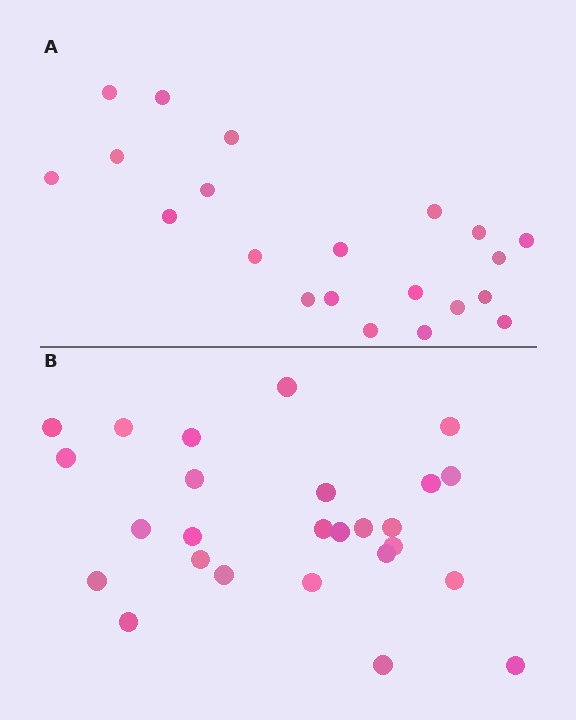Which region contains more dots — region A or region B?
Region B (the bottom region) has more dots.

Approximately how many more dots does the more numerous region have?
Region B has about 5 more dots than region A.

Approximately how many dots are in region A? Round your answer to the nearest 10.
About 20 dots. (The exact count is 21, which rounds to 20.)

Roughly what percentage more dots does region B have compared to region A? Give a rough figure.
About 25% more.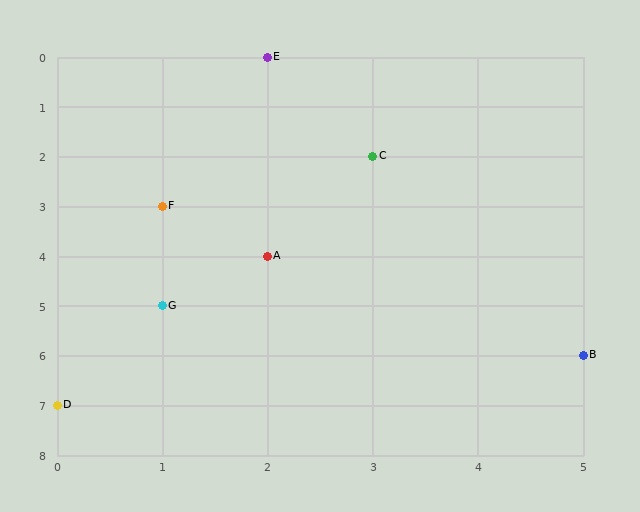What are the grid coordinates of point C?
Point C is at grid coordinates (3, 2).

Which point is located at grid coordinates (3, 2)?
Point C is at (3, 2).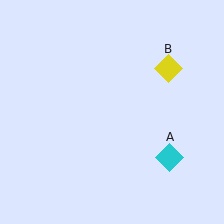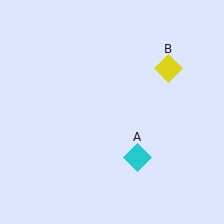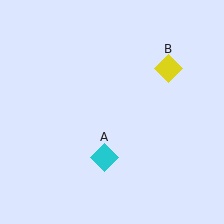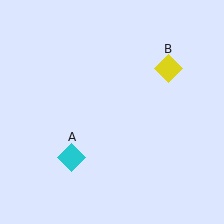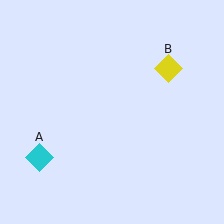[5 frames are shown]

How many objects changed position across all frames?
1 object changed position: cyan diamond (object A).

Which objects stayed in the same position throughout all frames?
Yellow diamond (object B) remained stationary.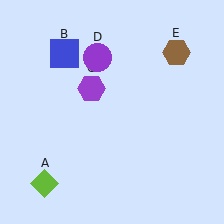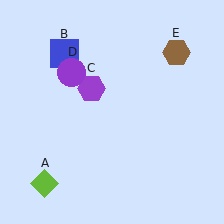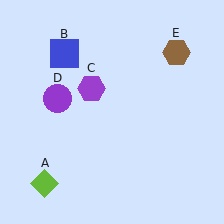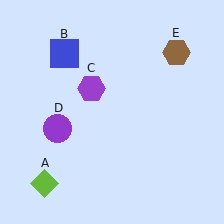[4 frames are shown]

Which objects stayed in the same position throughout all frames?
Lime diamond (object A) and blue square (object B) and purple hexagon (object C) and brown hexagon (object E) remained stationary.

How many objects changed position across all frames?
1 object changed position: purple circle (object D).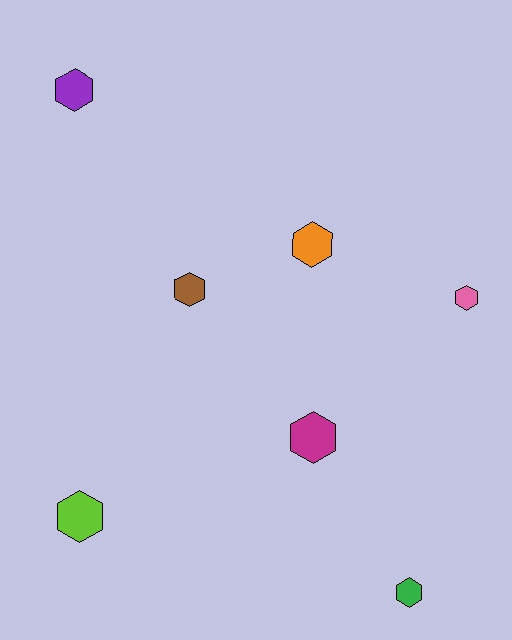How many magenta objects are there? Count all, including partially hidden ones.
There is 1 magenta object.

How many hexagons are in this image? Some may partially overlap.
There are 7 hexagons.